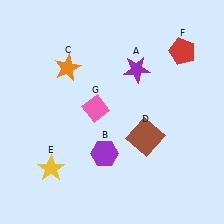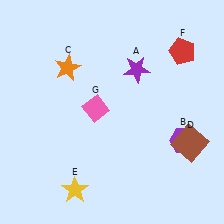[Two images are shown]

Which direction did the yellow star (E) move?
The yellow star (E) moved right.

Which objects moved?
The objects that moved are: the purple hexagon (B), the brown square (D), the yellow star (E).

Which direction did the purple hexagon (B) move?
The purple hexagon (B) moved right.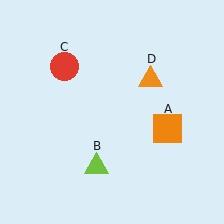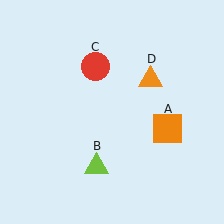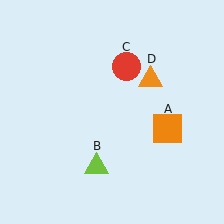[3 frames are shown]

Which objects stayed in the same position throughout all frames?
Orange square (object A) and lime triangle (object B) and orange triangle (object D) remained stationary.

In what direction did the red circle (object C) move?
The red circle (object C) moved right.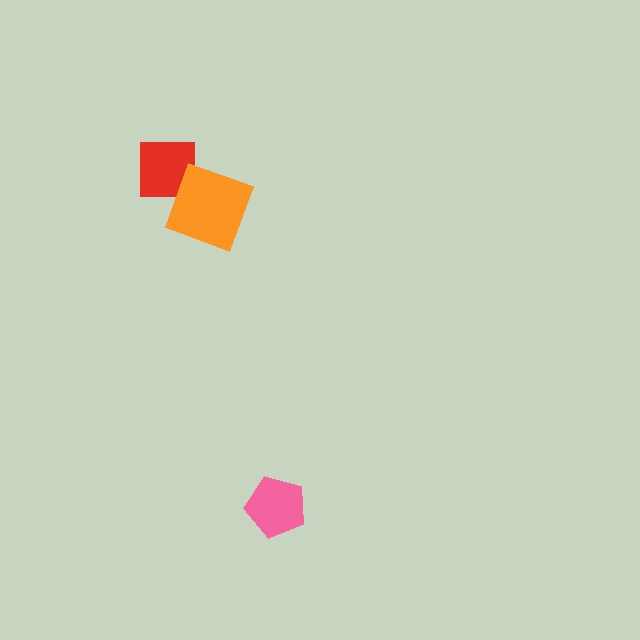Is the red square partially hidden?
Yes, it is partially covered by another shape.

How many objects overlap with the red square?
1 object overlaps with the red square.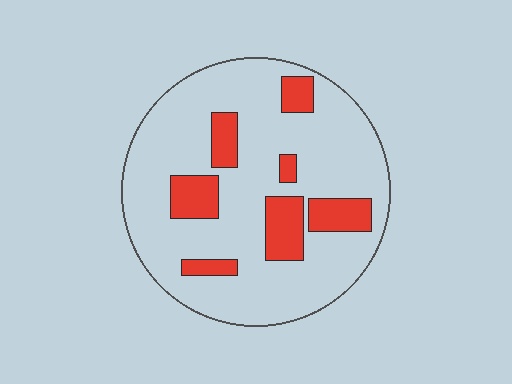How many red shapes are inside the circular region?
7.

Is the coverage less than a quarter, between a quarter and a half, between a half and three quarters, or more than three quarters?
Less than a quarter.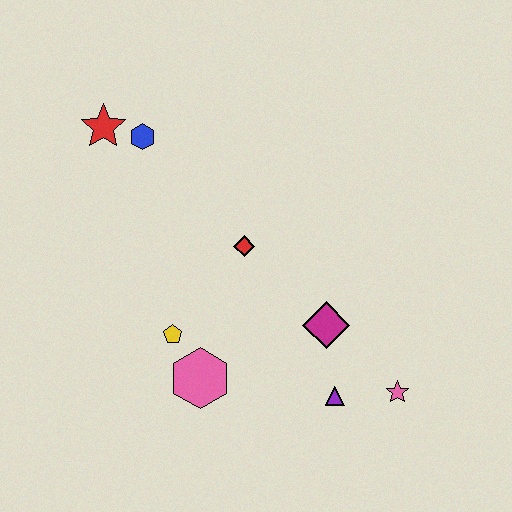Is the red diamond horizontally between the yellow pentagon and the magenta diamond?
Yes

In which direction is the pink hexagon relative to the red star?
The pink hexagon is below the red star.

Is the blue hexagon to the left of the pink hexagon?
Yes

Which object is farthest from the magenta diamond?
The red star is farthest from the magenta diamond.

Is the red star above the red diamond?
Yes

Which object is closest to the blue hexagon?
The red star is closest to the blue hexagon.